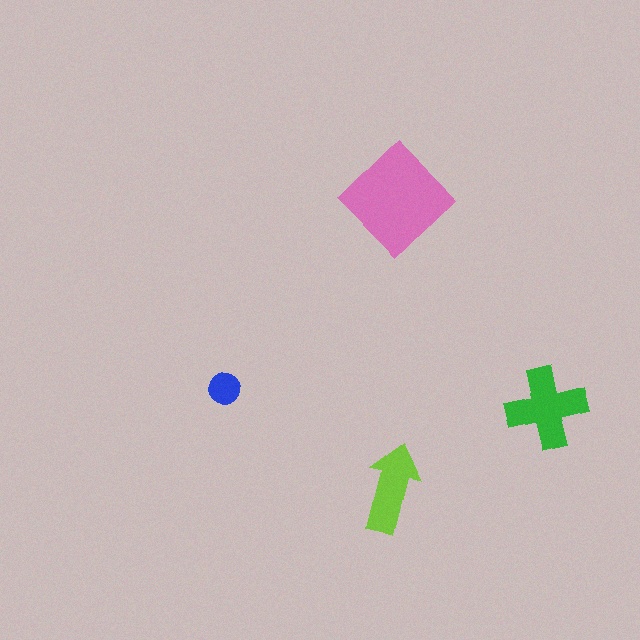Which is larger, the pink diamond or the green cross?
The pink diamond.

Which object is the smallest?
The blue circle.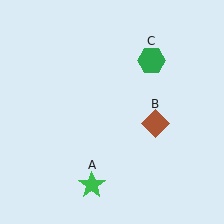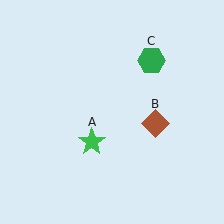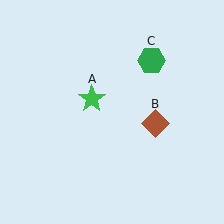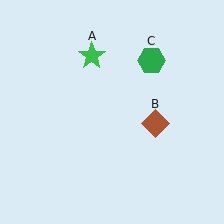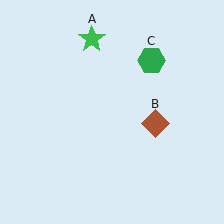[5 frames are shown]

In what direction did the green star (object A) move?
The green star (object A) moved up.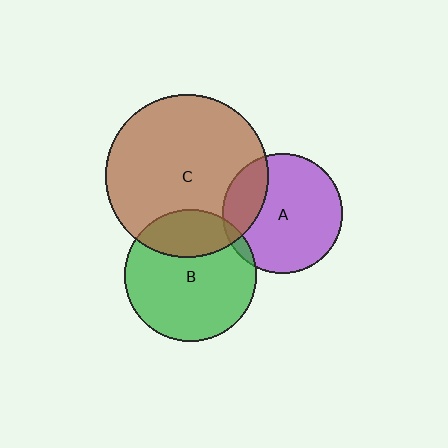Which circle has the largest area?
Circle C (brown).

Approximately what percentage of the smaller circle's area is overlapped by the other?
Approximately 5%.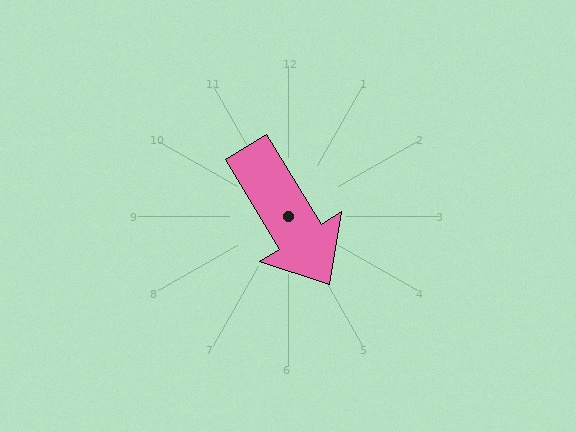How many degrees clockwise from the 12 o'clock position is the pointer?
Approximately 149 degrees.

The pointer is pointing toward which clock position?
Roughly 5 o'clock.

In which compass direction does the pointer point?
Southeast.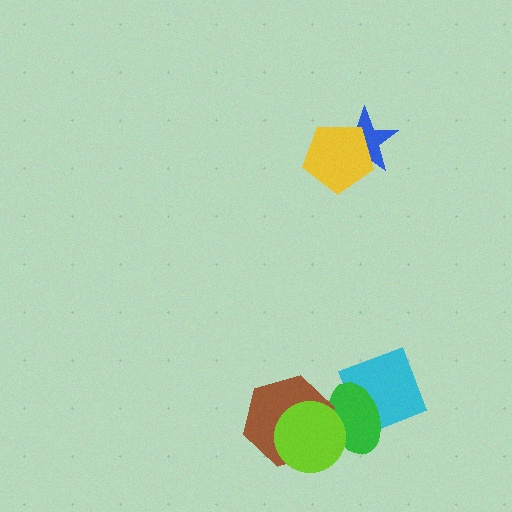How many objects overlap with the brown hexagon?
2 objects overlap with the brown hexagon.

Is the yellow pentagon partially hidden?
No, no other shape covers it.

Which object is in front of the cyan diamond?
The green ellipse is in front of the cyan diamond.